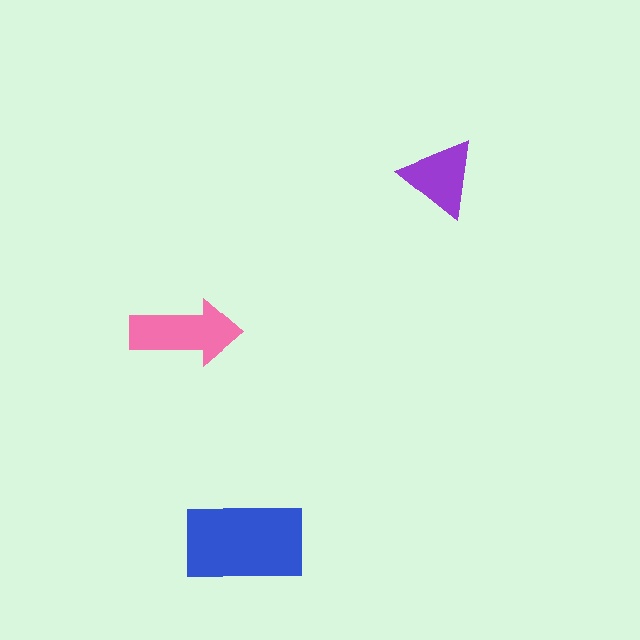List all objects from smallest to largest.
The purple triangle, the pink arrow, the blue rectangle.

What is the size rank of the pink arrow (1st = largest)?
2nd.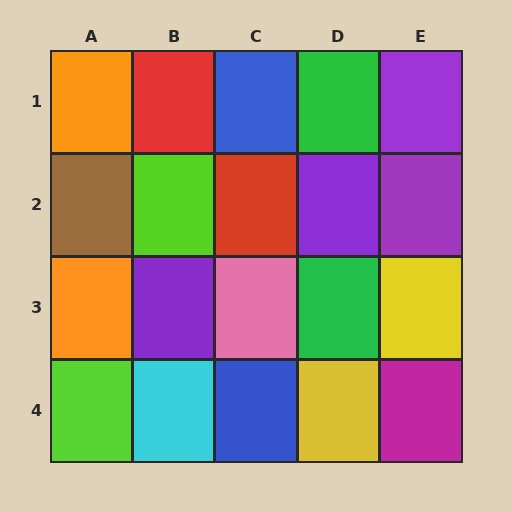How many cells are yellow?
2 cells are yellow.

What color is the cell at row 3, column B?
Purple.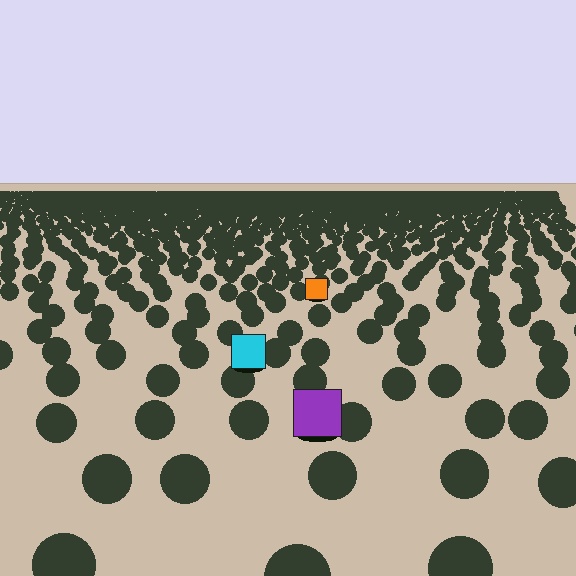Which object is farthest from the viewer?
The orange square is farthest from the viewer. It appears smaller and the ground texture around it is denser.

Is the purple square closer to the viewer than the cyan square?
Yes. The purple square is closer — you can tell from the texture gradient: the ground texture is coarser near it.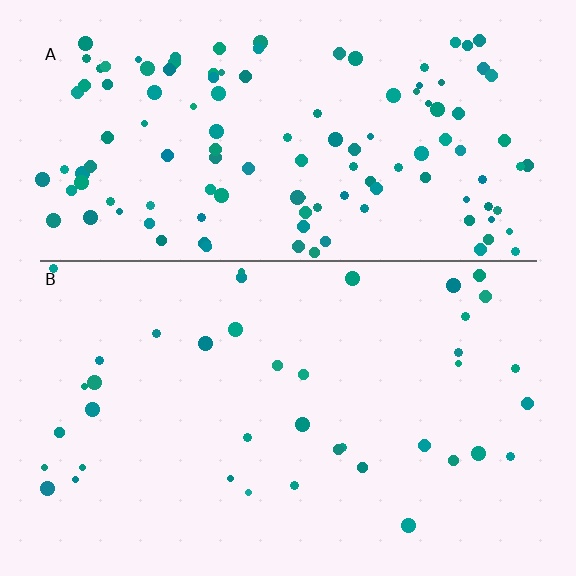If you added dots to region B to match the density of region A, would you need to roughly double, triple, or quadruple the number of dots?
Approximately triple.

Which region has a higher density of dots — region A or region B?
A (the top).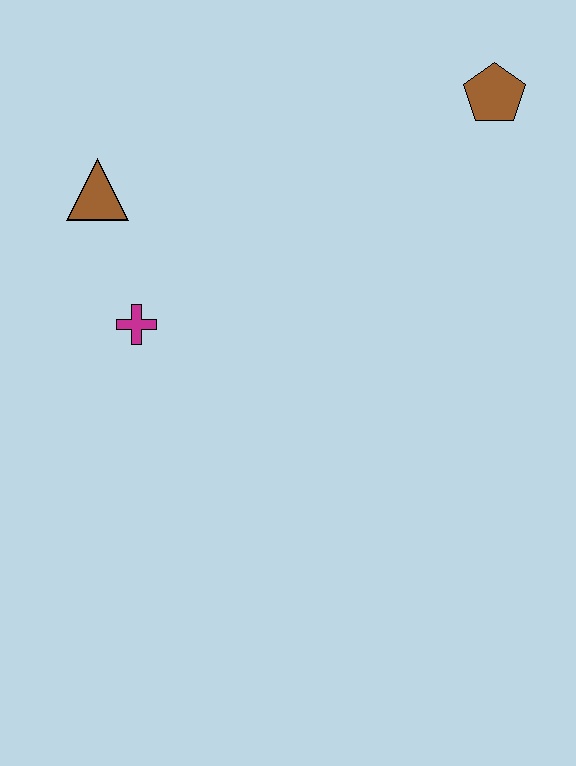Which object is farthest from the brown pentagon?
The magenta cross is farthest from the brown pentagon.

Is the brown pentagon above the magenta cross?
Yes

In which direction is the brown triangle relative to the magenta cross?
The brown triangle is above the magenta cross.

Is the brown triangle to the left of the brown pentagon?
Yes